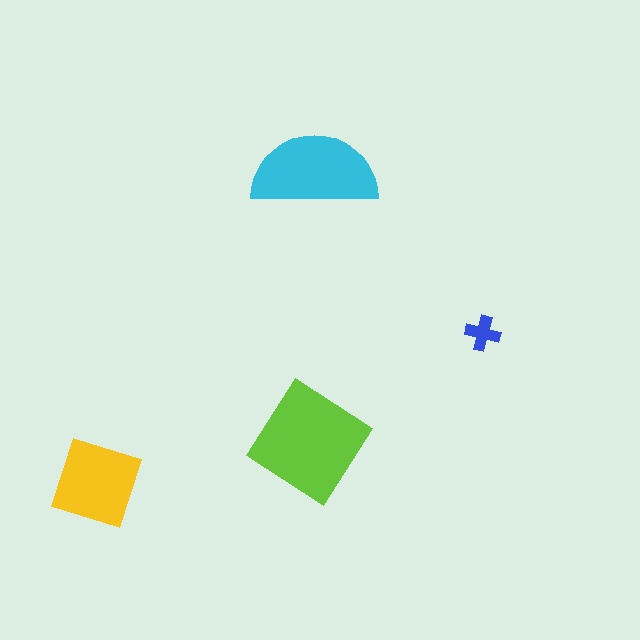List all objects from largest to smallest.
The lime diamond, the cyan semicircle, the yellow square, the blue cross.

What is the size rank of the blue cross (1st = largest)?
4th.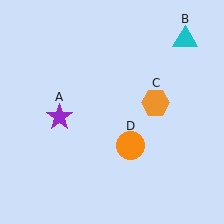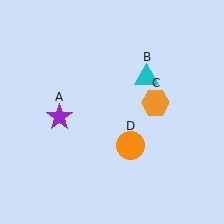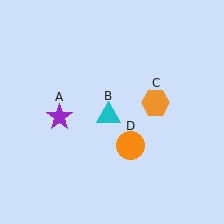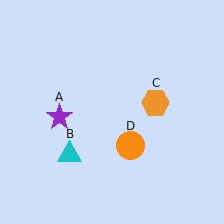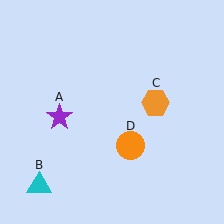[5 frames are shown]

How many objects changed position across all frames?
1 object changed position: cyan triangle (object B).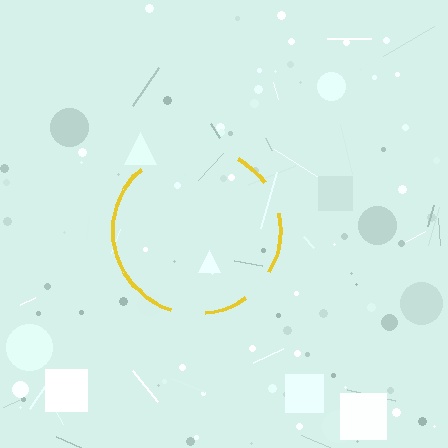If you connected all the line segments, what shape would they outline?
They would outline a circle.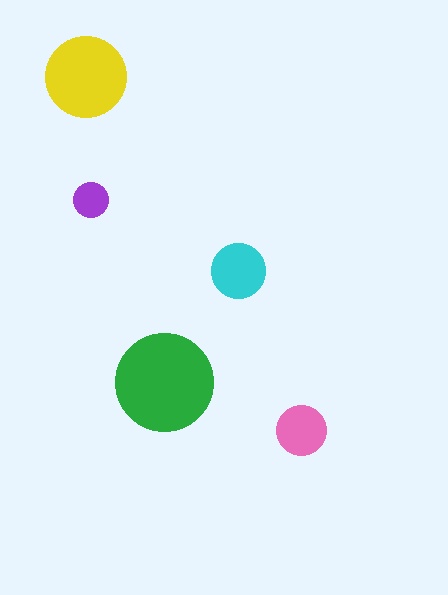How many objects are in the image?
There are 5 objects in the image.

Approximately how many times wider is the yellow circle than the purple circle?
About 2.5 times wider.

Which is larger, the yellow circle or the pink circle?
The yellow one.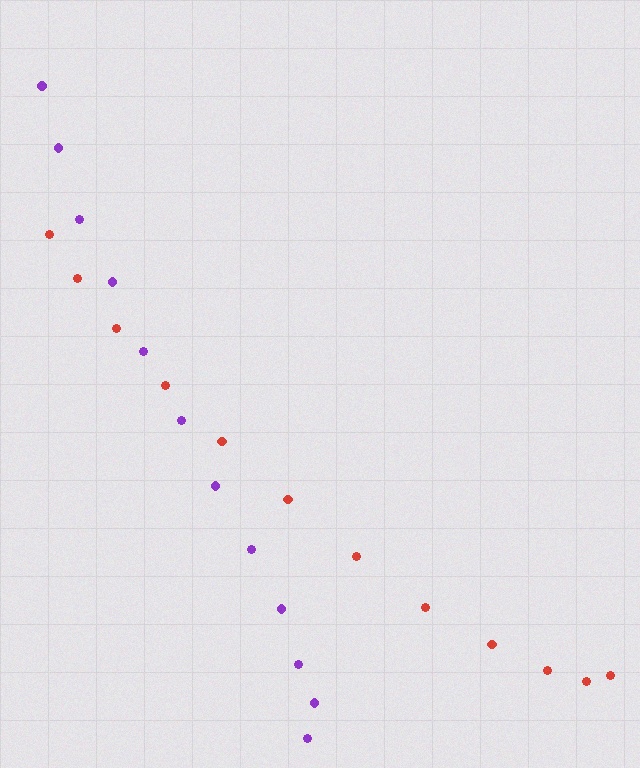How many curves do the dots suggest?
There are 2 distinct paths.